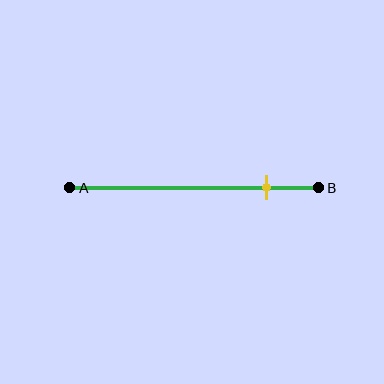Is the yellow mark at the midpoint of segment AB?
No, the mark is at about 80% from A, not at the 50% midpoint.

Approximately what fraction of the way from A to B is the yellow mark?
The yellow mark is approximately 80% of the way from A to B.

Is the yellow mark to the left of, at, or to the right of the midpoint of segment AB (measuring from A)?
The yellow mark is to the right of the midpoint of segment AB.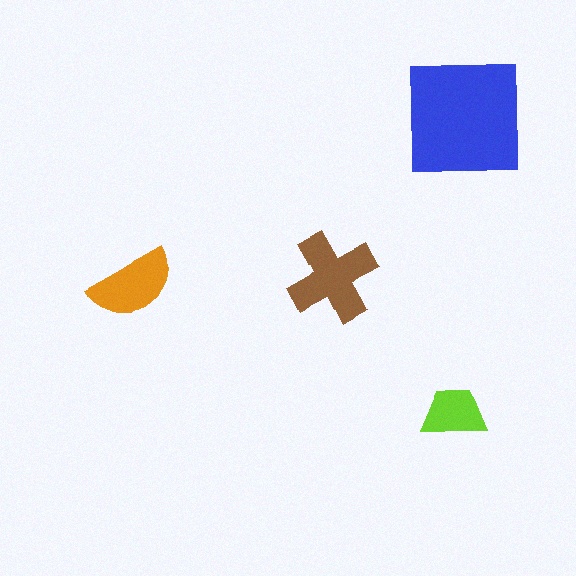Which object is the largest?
The blue square.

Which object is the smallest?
The lime trapezoid.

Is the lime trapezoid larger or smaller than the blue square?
Smaller.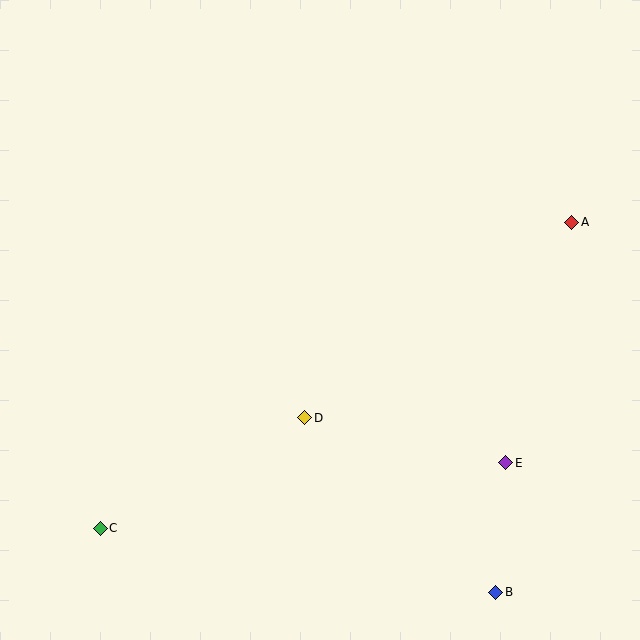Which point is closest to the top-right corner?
Point A is closest to the top-right corner.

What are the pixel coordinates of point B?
Point B is at (496, 592).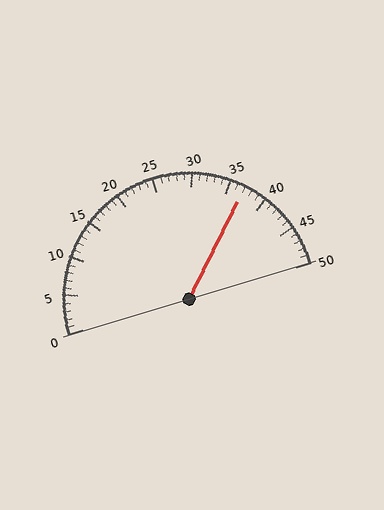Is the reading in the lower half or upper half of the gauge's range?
The reading is in the upper half of the range (0 to 50).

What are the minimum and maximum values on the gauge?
The gauge ranges from 0 to 50.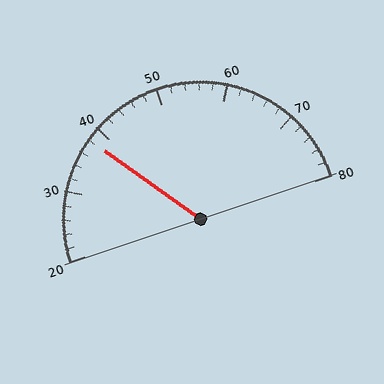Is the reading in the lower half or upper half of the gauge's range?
The reading is in the lower half of the range (20 to 80).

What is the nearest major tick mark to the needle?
The nearest major tick mark is 40.